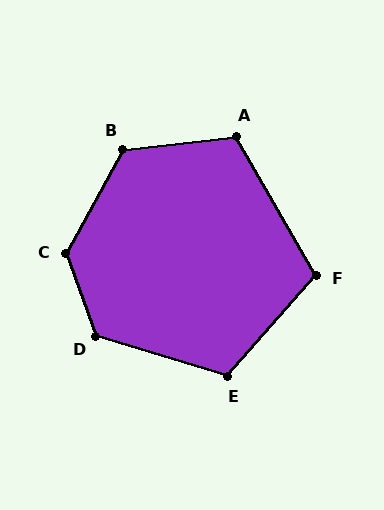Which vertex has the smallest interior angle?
F, at approximately 108 degrees.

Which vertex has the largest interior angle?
C, at approximately 132 degrees.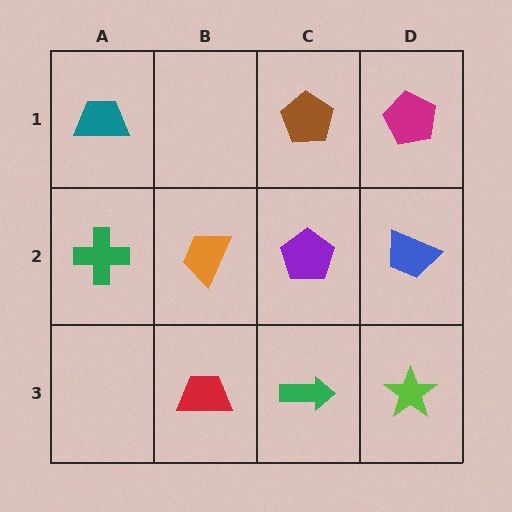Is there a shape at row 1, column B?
No, that cell is empty.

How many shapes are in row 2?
4 shapes.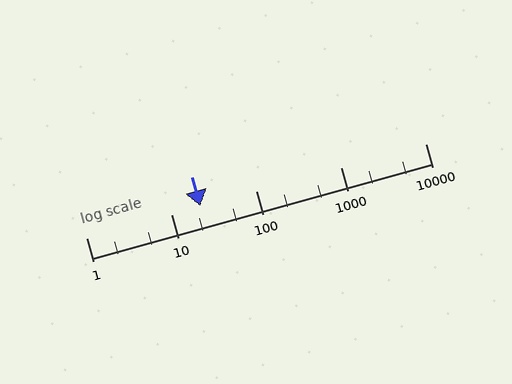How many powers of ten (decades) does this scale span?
The scale spans 4 decades, from 1 to 10000.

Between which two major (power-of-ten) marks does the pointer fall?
The pointer is between 10 and 100.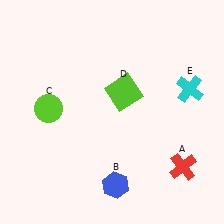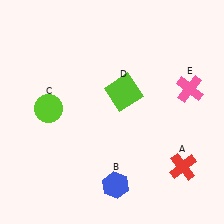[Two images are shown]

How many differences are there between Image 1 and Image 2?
There is 1 difference between the two images.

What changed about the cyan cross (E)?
In Image 1, E is cyan. In Image 2, it changed to pink.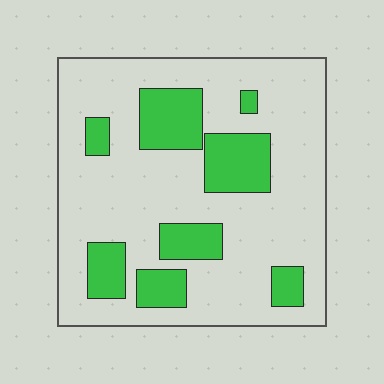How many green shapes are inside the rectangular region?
8.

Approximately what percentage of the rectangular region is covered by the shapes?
Approximately 25%.